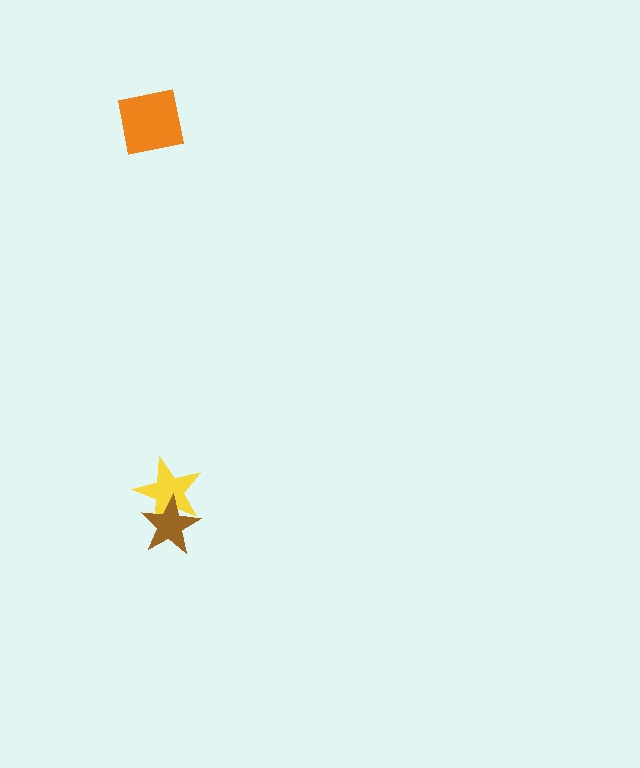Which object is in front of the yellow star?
The brown star is in front of the yellow star.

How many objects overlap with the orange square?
0 objects overlap with the orange square.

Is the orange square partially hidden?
No, no other shape covers it.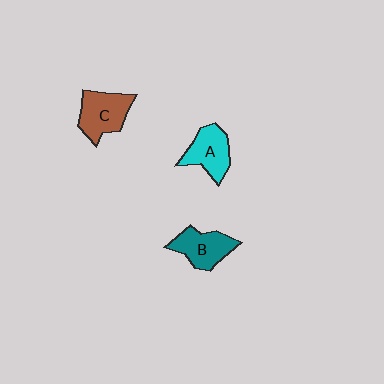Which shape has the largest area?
Shape C (brown).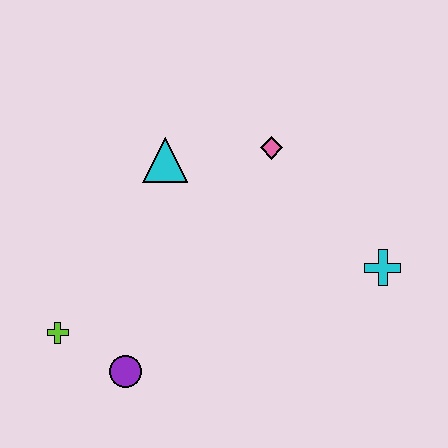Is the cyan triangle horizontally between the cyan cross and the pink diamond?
No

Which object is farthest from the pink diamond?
The lime cross is farthest from the pink diamond.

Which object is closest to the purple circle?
The lime cross is closest to the purple circle.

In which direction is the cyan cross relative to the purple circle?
The cyan cross is to the right of the purple circle.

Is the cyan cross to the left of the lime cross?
No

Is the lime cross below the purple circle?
No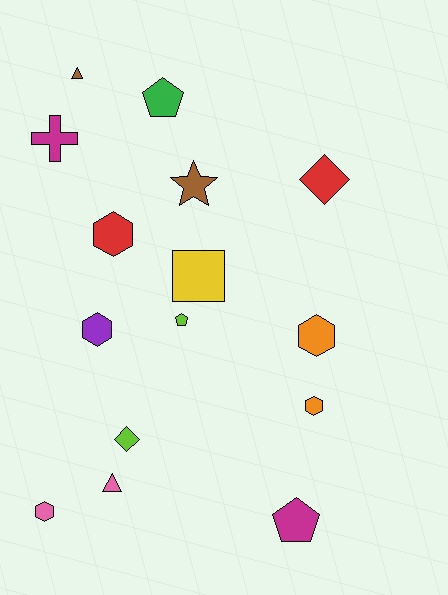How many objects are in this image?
There are 15 objects.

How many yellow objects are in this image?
There is 1 yellow object.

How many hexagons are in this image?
There are 5 hexagons.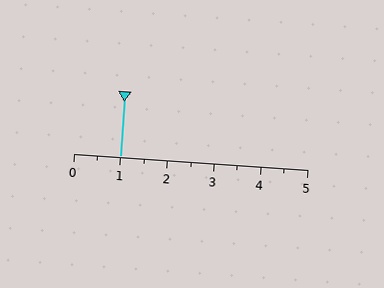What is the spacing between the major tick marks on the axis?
The major ticks are spaced 1 apart.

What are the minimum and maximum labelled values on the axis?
The axis runs from 0 to 5.